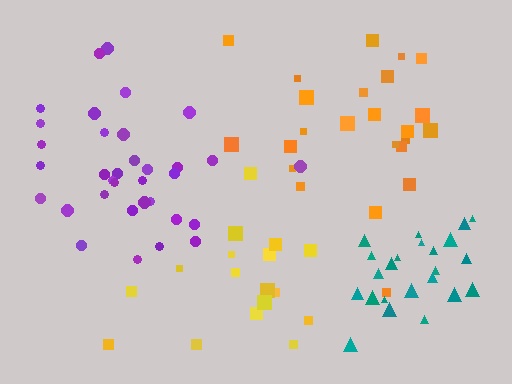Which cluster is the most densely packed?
Teal.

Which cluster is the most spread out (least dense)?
Orange.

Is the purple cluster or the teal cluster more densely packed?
Teal.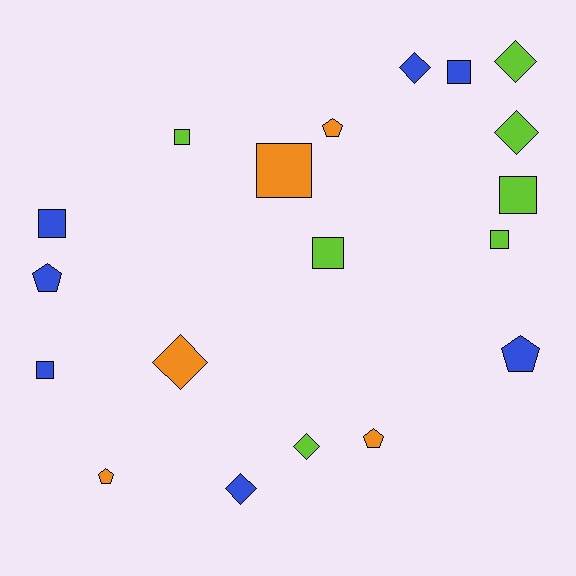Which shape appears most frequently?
Square, with 8 objects.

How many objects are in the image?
There are 19 objects.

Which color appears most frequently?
Blue, with 7 objects.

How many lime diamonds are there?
There are 3 lime diamonds.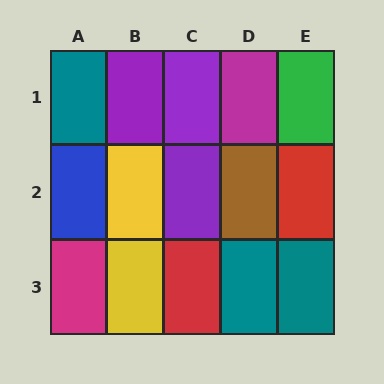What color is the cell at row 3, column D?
Teal.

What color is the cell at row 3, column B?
Yellow.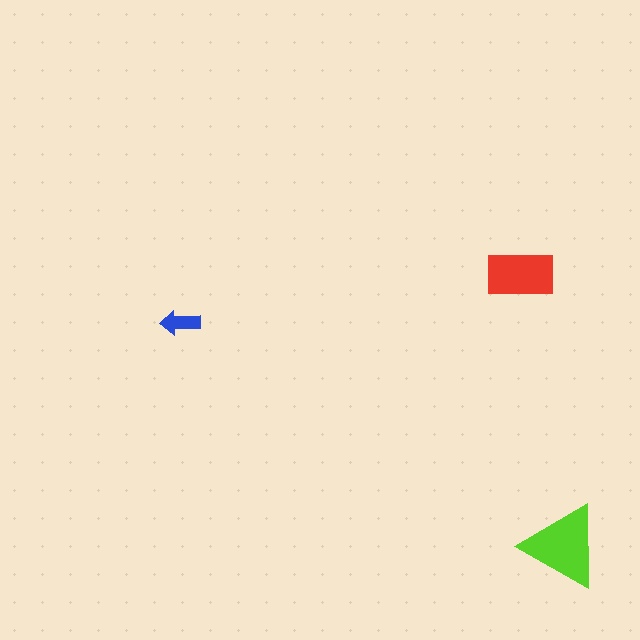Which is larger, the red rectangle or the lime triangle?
The lime triangle.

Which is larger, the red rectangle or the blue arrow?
The red rectangle.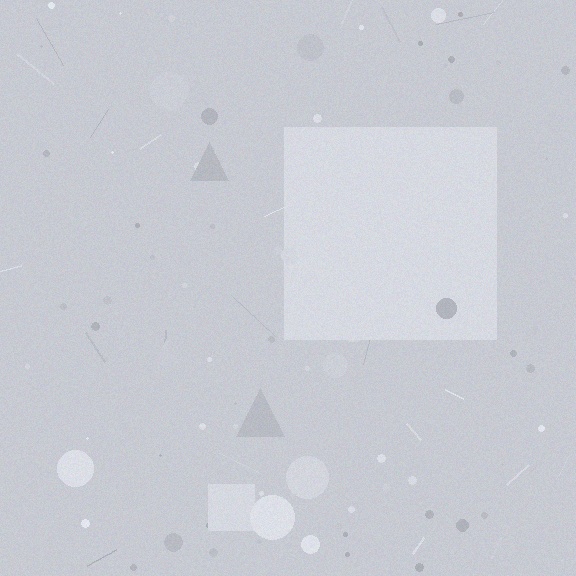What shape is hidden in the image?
A square is hidden in the image.